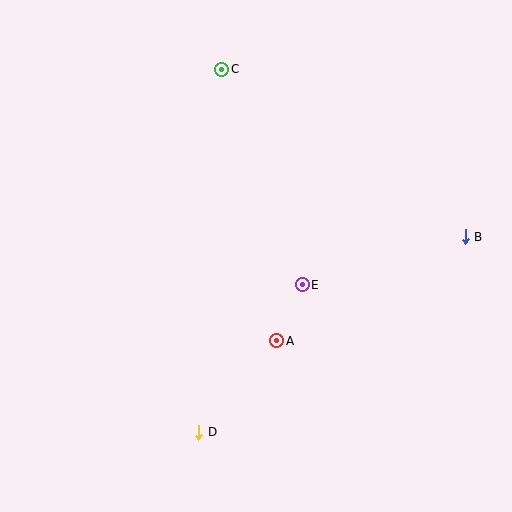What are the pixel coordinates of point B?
Point B is at (465, 237).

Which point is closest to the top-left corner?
Point C is closest to the top-left corner.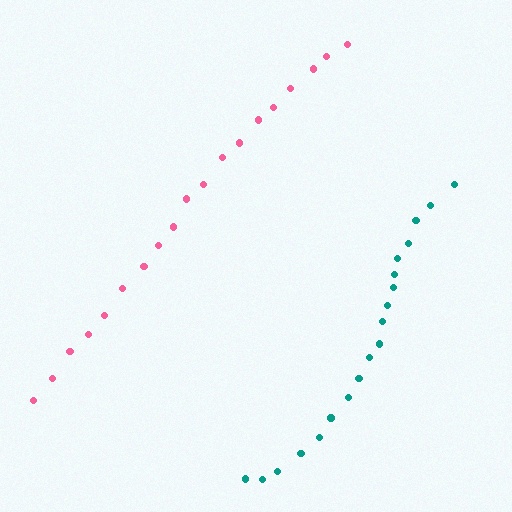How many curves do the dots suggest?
There are 2 distinct paths.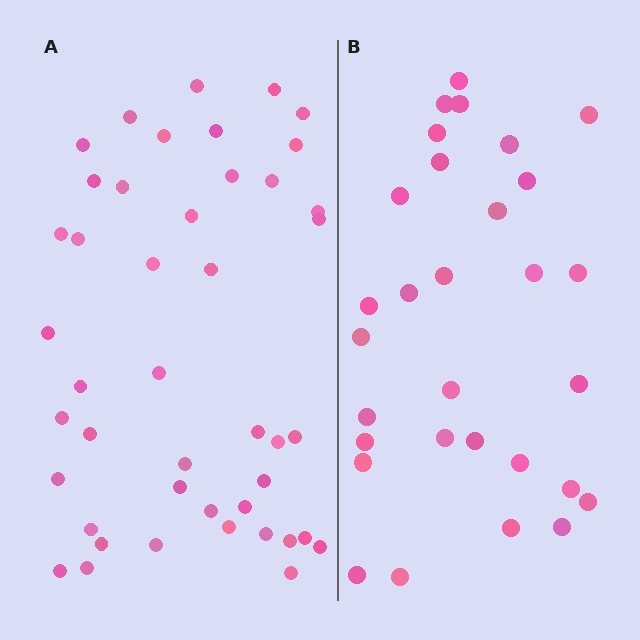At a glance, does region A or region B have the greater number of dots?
Region A (the left region) has more dots.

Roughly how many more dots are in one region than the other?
Region A has approximately 15 more dots than region B.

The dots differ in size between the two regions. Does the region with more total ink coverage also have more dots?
No. Region B has more total ink coverage because its dots are larger, but region A actually contains more individual dots. Total area can be misleading — the number of items is what matters here.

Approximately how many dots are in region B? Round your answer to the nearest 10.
About 30 dots.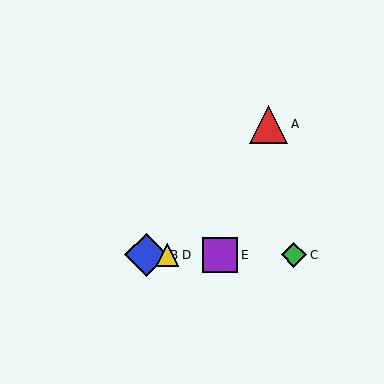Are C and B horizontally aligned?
Yes, both are at y≈255.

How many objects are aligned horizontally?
4 objects (B, C, D, E) are aligned horizontally.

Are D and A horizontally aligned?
No, D is at y≈255 and A is at y≈124.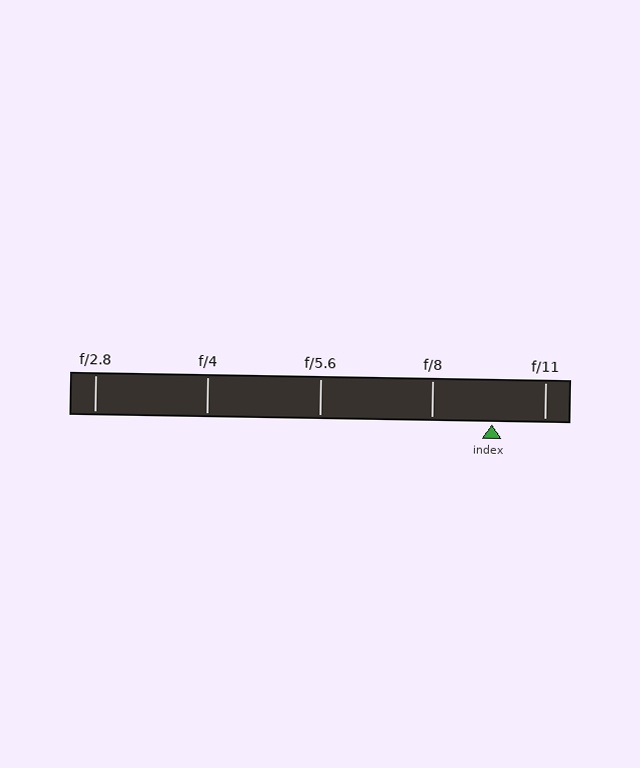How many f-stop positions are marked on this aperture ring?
There are 5 f-stop positions marked.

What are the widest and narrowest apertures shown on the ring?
The widest aperture shown is f/2.8 and the narrowest is f/11.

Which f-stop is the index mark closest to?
The index mark is closest to f/11.